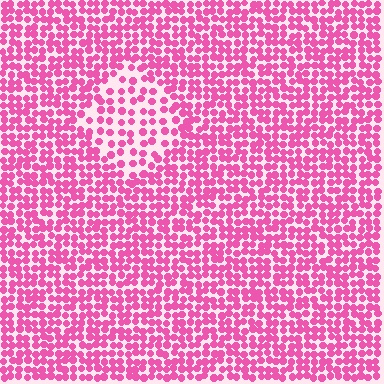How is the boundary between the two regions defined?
The boundary is defined by a change in element density (approximately 1.9x ratio). All elements are the same color, size, and shape.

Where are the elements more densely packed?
The elements are more densely packed outside the diamond boundary.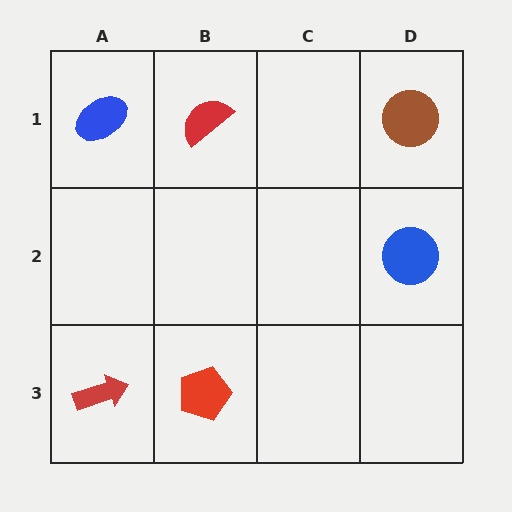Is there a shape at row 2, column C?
No, that cell is empty.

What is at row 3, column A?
A red arrow.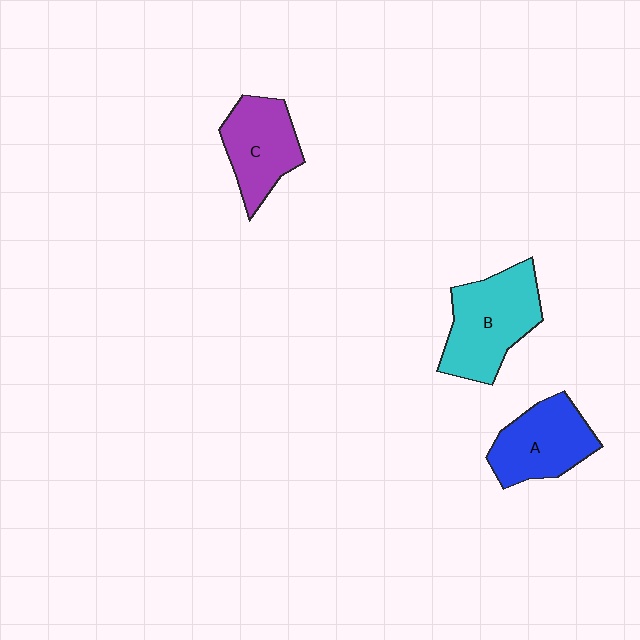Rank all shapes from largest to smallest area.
From largest to smallest: B (cyan), A (blue), C (purple).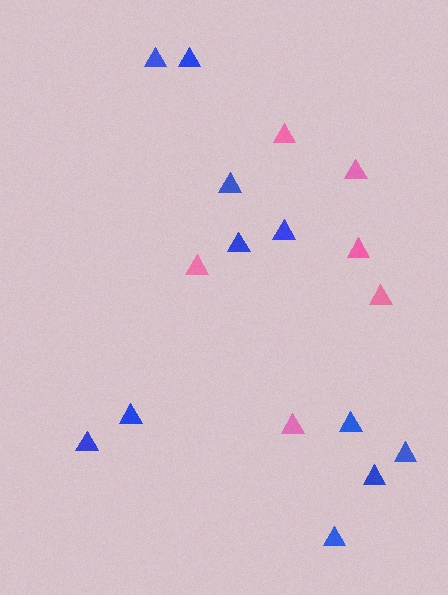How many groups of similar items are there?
There are 2 groups: one group of pink triangles (6) and one group of blue triangles (11).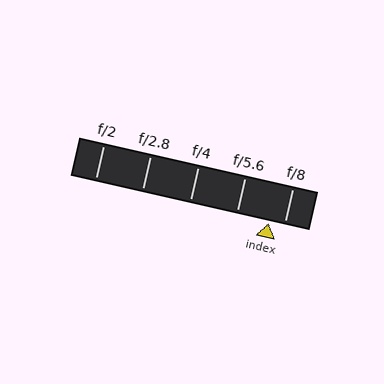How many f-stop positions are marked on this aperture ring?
There are 5 f-stop positions marked.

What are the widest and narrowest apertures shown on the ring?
The widest aperture shown is f/2 and the narrowest is f/8.